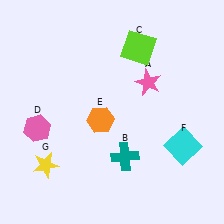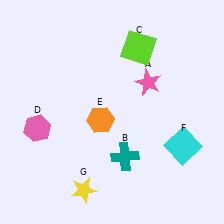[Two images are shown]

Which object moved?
The yellow star (G) moved right.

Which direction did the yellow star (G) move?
The yellow star (G) moved right.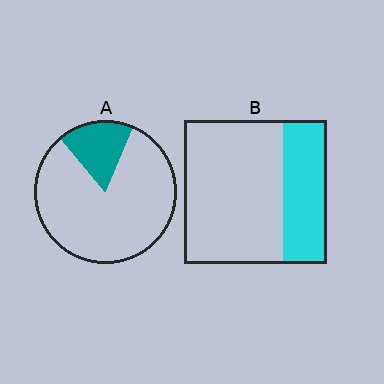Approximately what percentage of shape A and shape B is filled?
A is approximately 20% and B is approximately 30%.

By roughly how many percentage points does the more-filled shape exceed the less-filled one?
By roughly 15 percentage points (B over A).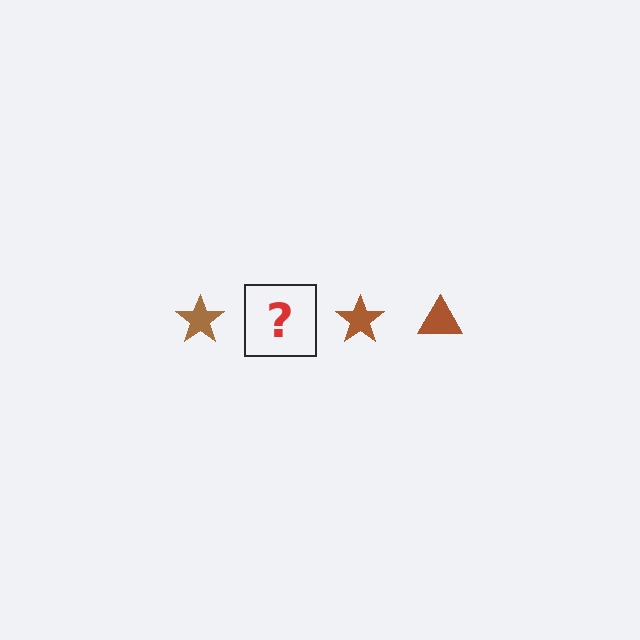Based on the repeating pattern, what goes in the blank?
The blank should be a brown triangle.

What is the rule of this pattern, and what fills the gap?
The rule is that the pattern cycles through star, triangle shapes in brown. The gap should be filled with a brown triangle.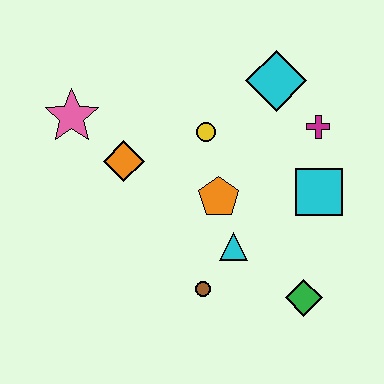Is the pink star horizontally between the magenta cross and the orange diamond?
No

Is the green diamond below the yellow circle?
Yes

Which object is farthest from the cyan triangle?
The pink star is farthest from the cyan triangle.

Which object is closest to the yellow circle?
The orange pentagon is closest to the yellow circle.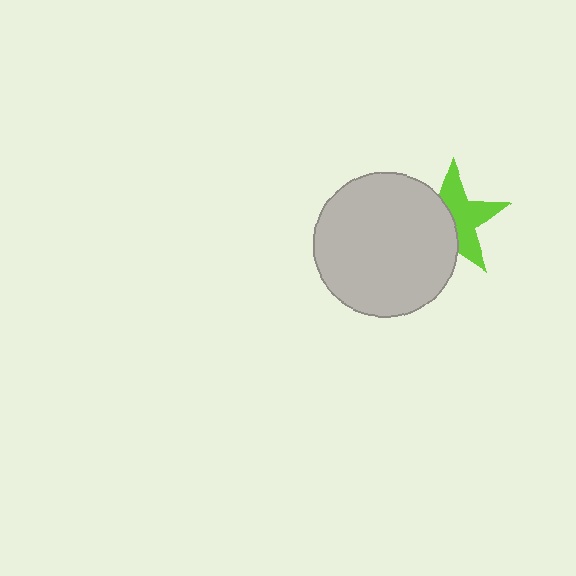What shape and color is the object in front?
The object in front is a light gray circle.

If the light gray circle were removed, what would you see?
You would see the complete lime star.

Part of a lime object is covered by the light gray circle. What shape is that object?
It is a star.